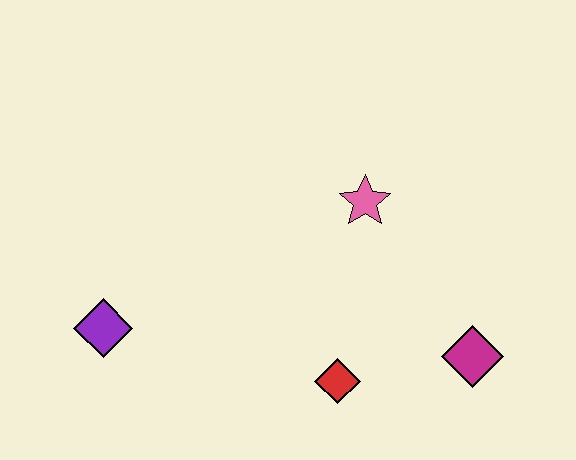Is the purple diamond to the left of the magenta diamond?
Yes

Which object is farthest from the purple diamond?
The magenta diamond is farthest from the purple diamond.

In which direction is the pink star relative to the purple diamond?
The pink star is to the right of the purple diamond.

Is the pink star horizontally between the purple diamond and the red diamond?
No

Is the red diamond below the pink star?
Yes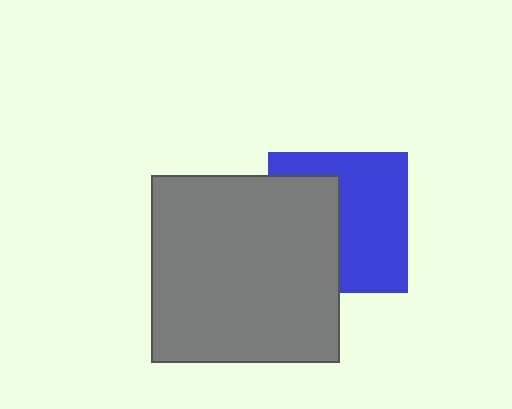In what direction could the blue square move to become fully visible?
The blue square could move right. That would shift it out from behind the gray square entirely.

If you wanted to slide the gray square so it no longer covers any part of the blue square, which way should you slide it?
Slide it left — that is the most direct way to separate the two shapes.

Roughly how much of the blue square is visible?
About half of it is visible (roughly 57%).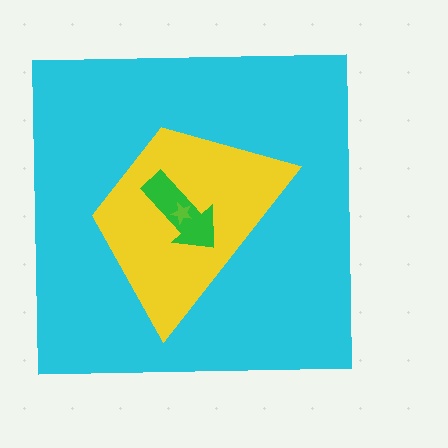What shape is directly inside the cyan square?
The yellow trapezoid.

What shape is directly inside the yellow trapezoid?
The green arrow.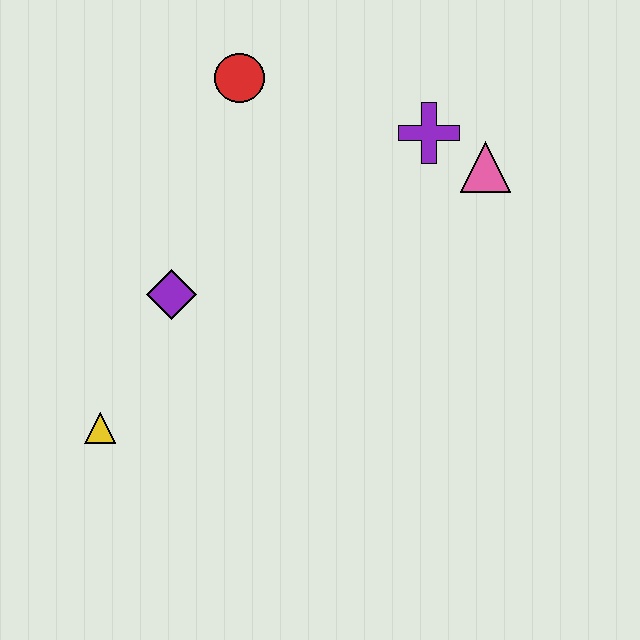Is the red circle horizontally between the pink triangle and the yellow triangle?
Yes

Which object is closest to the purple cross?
The pink triangle is closest to the purple cross.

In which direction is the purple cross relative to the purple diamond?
The purple cross is to the right of the purple diamond.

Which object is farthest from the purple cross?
The yellow triangle is farthest from the purple cross.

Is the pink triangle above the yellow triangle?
Yes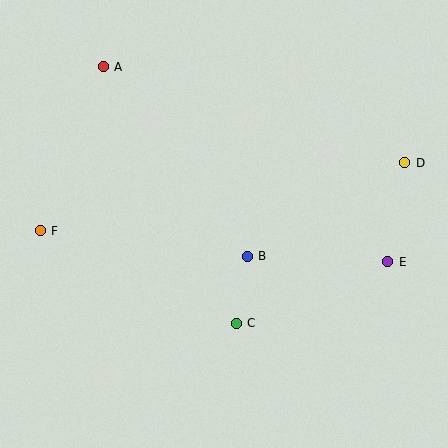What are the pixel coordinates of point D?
Point D is at (405, 163).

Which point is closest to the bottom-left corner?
Point F is closest to the bottom-left corner.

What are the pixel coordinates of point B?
Point B is at (247, 256).